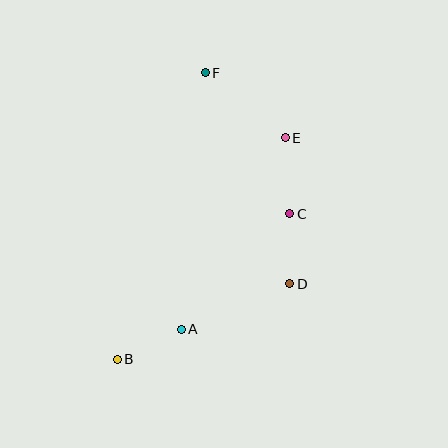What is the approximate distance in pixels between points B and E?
The distance between B and E is approximately 278 pixels.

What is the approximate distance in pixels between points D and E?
The distance between D and E is approximately 146 pixels.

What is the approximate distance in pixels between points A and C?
The distance between A and C is approximately 159 pixels.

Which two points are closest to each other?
Points C and D are closest to each other.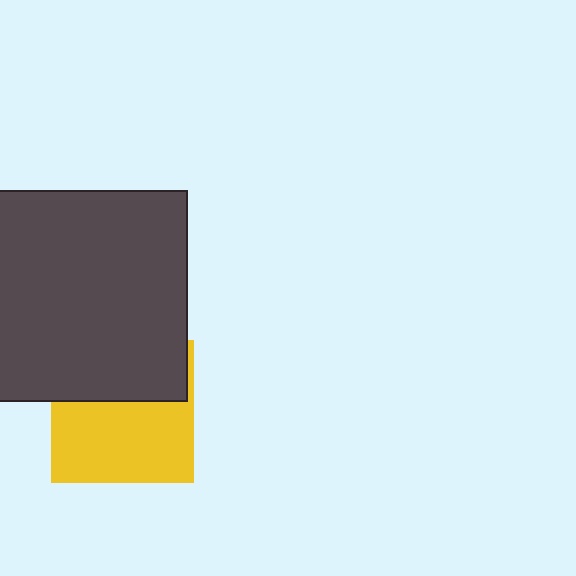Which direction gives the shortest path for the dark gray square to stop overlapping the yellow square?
Moving up gives the shortest separation.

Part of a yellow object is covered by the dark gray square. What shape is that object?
It is a square.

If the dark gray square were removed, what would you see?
You would see the complete yellow square.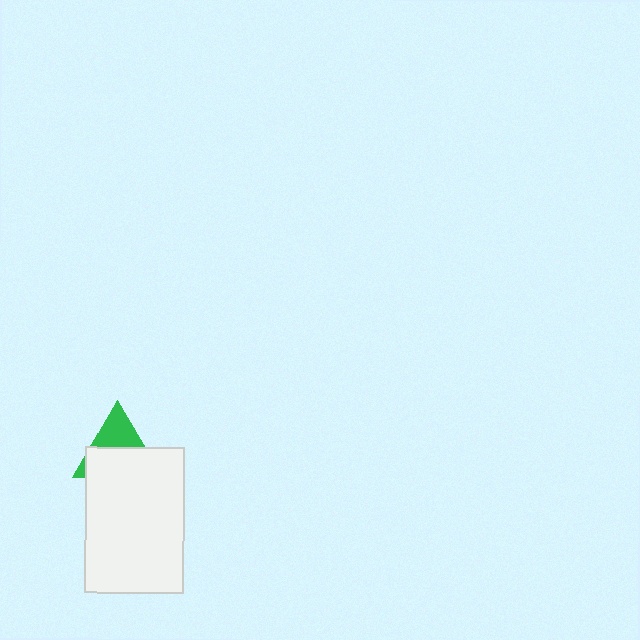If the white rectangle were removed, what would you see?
You would see the complete green triangle.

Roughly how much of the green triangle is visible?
A small part of it is visible (roughly 39%).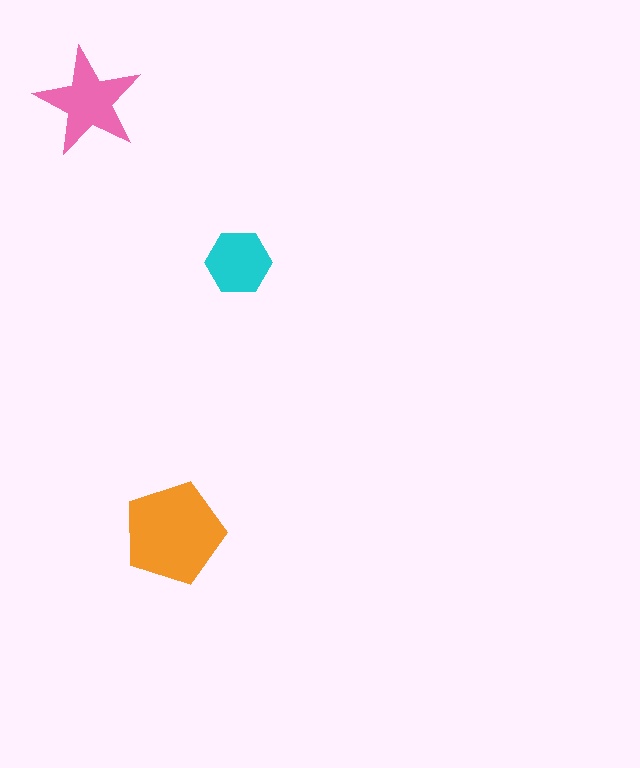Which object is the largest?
The orange pentagon.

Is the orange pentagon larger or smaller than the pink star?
Larger.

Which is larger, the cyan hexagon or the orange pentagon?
The orange pentagon.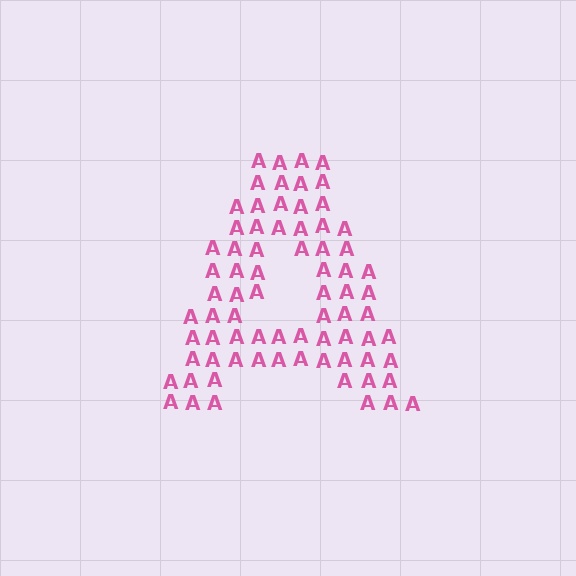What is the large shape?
The large shape is the letter A.